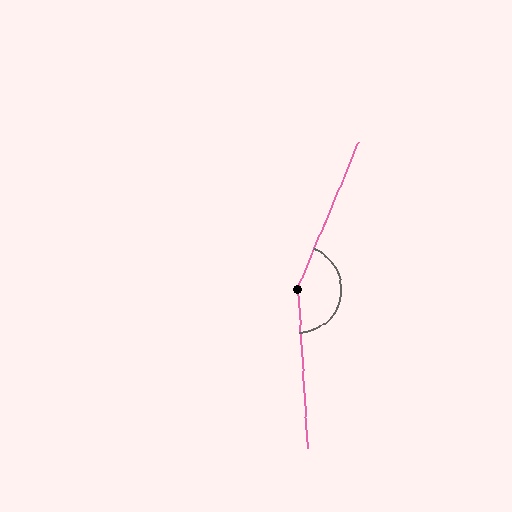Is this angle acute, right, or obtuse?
It is obtuse.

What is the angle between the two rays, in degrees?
Approximately 154 degrees.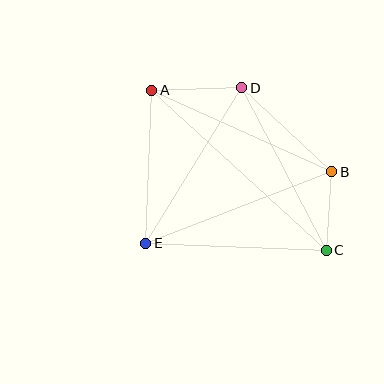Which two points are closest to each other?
Points B and C are closest to each other.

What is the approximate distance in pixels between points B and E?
The distance between B and E is approximately 199 pixels.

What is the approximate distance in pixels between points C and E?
The distance between C and E is approximately 181 pixels.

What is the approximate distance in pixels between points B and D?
The distance between B and D is approximately 123 pixels.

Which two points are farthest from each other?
Points A and C are farthest from each other.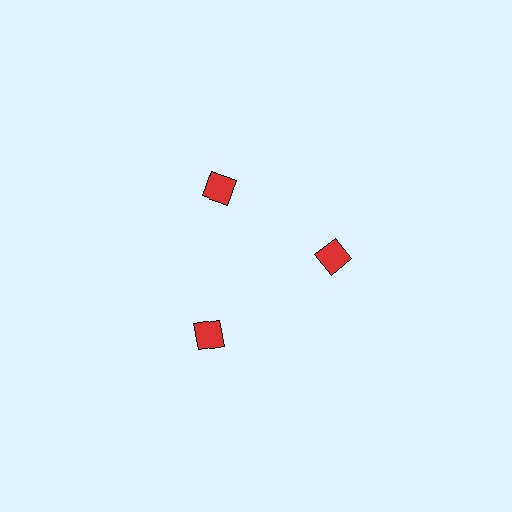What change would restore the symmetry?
The symmetry would be restored by moving it inward, back onto the ring so that all 3 squares sit at equal angles and equal distance from the center.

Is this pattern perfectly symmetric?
No. The 3 red squares are arranged in a ring, but one element near the 7 o'clock position is pushed outward from the center, breaking the 3-fold rotational symmetry.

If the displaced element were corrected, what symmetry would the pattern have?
It would have 3-fold rotational symmetry — the pattern would map onto itself every 120 degrees.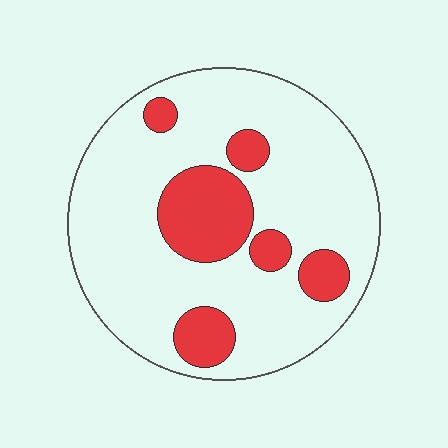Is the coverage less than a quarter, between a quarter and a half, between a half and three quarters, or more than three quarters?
Less than a quarter.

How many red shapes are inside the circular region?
6.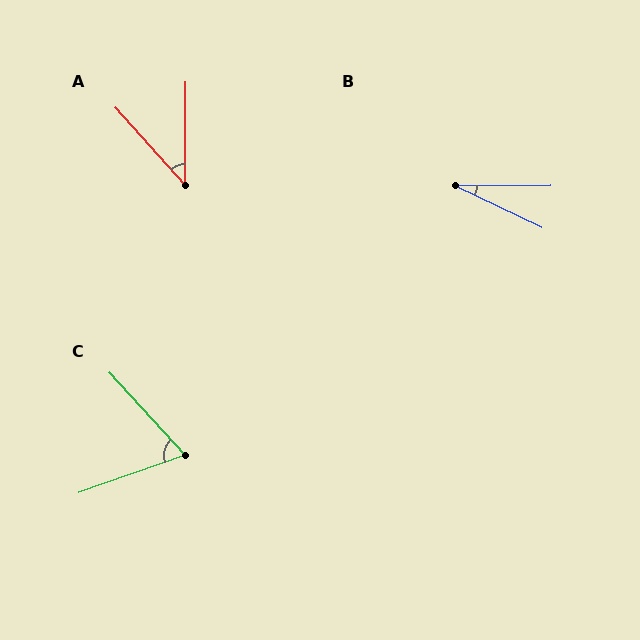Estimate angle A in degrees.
Approximately 42 degrees.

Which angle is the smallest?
B, at approximately 26 degrees.